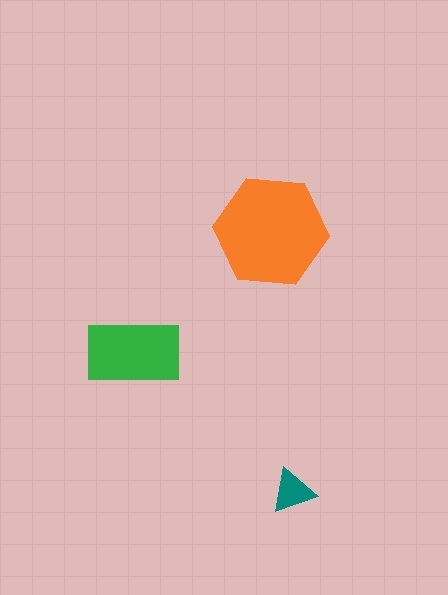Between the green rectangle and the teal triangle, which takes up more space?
The green rectangle.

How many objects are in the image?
There are 3 objects in the image.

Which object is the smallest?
The teal triangle.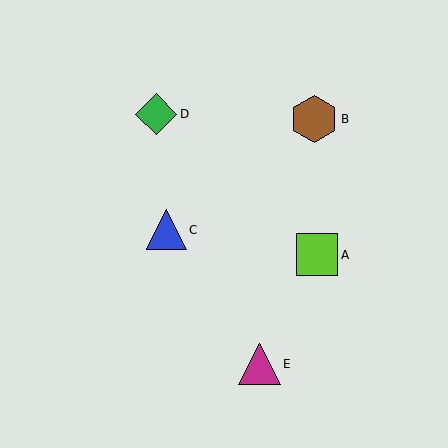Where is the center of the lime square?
The center of the lime square is at (317, 255).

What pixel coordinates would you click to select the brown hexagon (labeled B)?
Click at (314, 119) to select the brown hexagon B.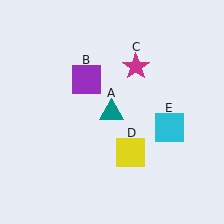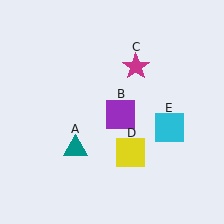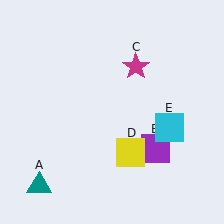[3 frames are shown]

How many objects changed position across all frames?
2 objects changed position: teal triangle (object A), purple square (object B).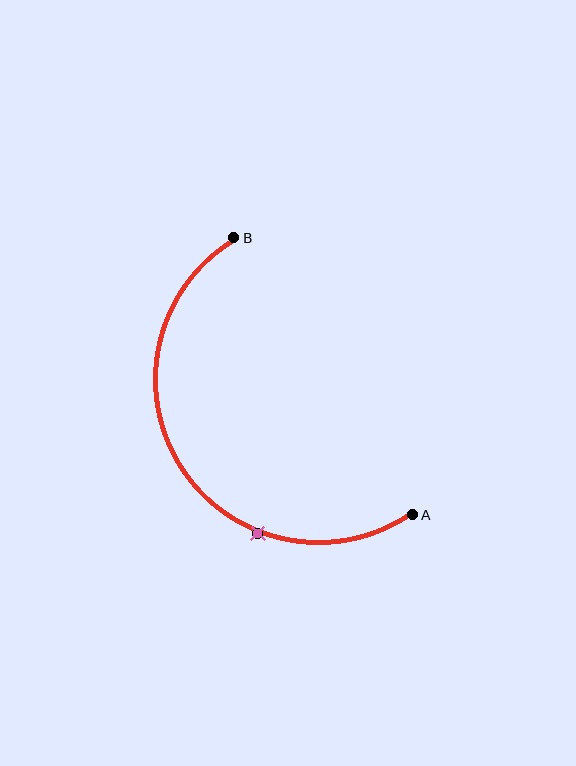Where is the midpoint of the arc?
The arc midpoint is the point on the curve farthest from the straight line joining A and B. It sits to the left of that line.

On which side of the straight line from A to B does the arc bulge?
The arc bulges to the left of the straight line connecting A and B.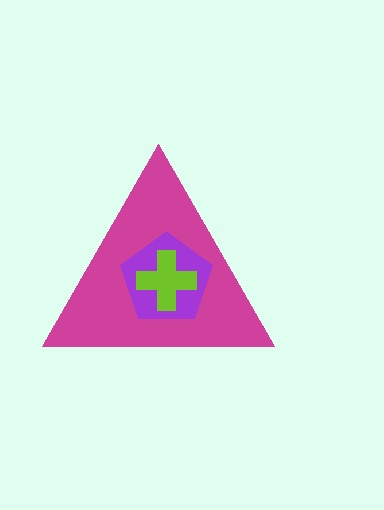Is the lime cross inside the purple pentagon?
Yes.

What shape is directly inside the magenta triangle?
The purple pentagon.